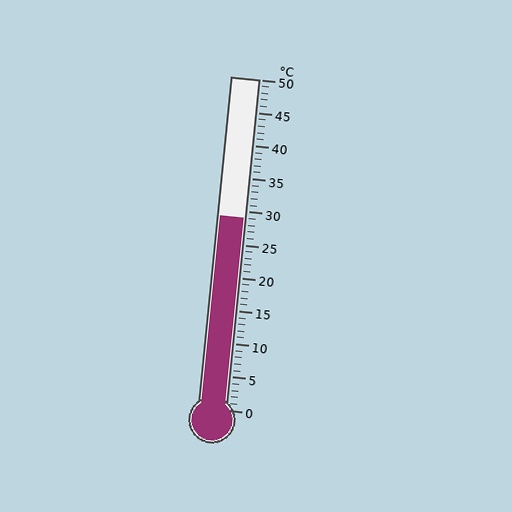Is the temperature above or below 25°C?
The temperature is above 25°C.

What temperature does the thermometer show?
The thermometer shows approximately 29°C.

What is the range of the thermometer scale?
The thermometer scale ranges from 0°C to 50°C.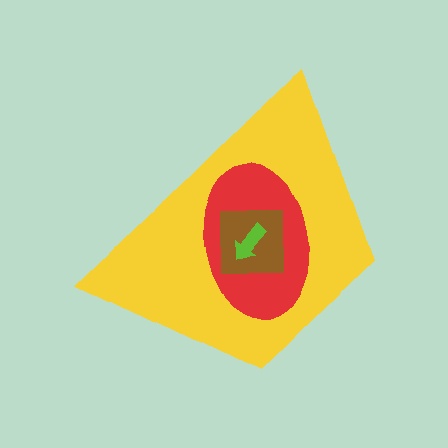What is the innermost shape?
The lime arrow.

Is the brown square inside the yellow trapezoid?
Yes.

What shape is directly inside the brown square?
The lime arrow.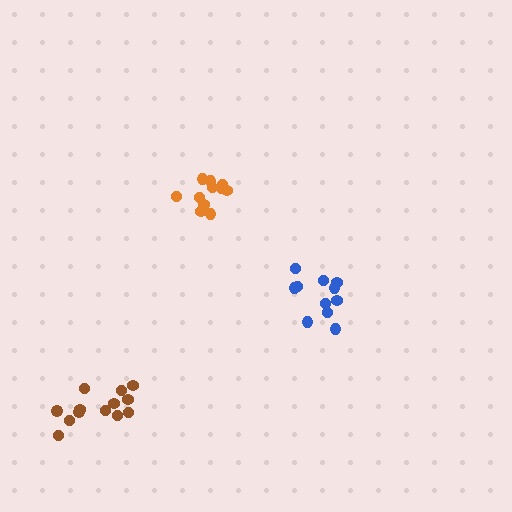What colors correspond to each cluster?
The clusters are colored: blue, orange, brown.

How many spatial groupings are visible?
There are 3 spatial groupings.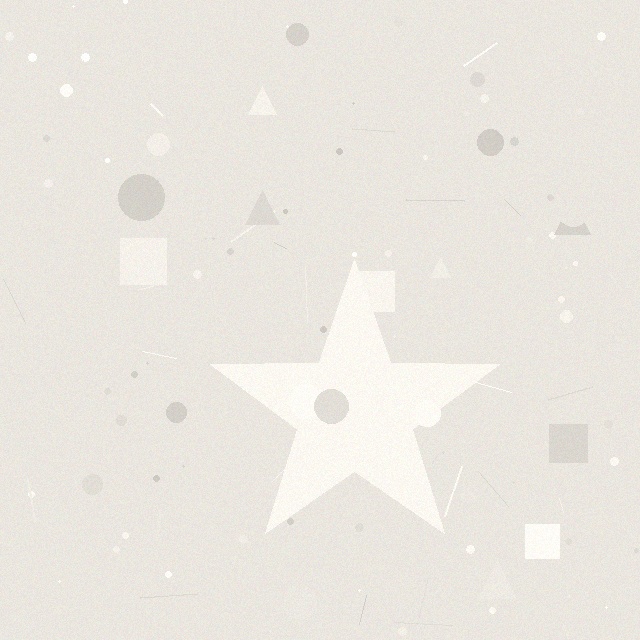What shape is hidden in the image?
A star is hidden in the image.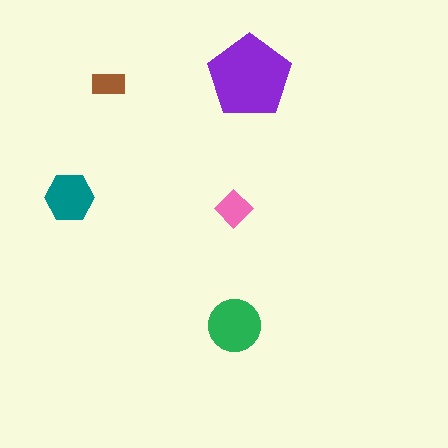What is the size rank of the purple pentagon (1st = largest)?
1st.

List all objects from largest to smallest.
The purple pentagon, the green circle, the teal hexagon, the pink diamond, the brown rectangle.